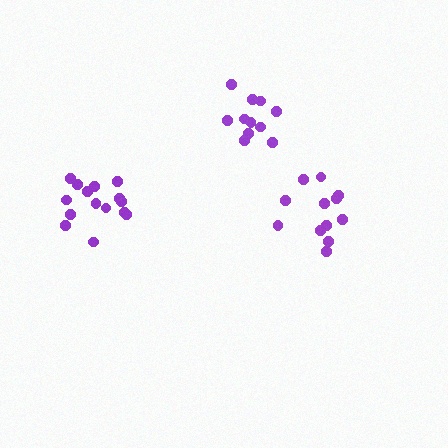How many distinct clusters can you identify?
There are 3 distinct clusters.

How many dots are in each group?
Group 1: 12 dots, Group 2: 15 dots, Group 3: 11 dots (38 total).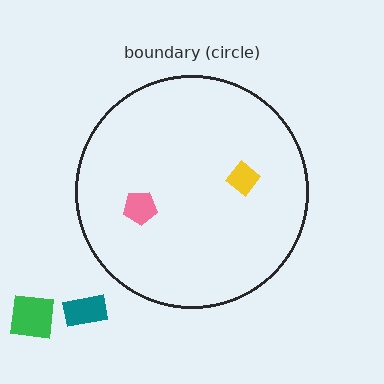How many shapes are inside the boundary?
2 inside, 2 outside.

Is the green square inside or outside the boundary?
Outside.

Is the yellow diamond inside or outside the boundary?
Inside.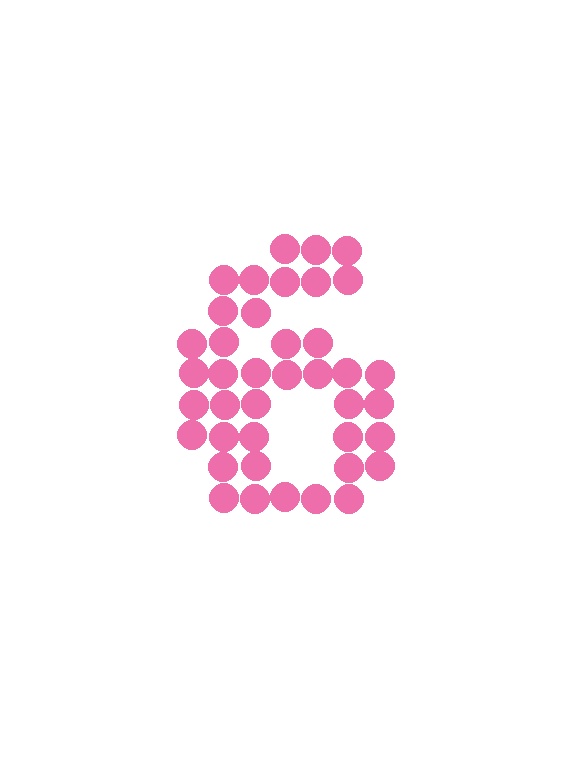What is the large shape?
The large shape is the digit 6.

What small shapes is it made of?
It is made of small circles.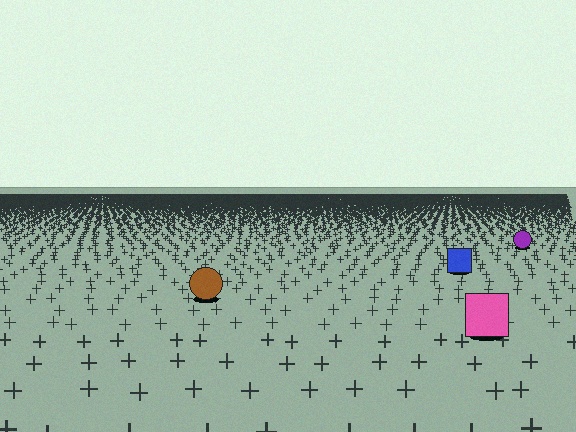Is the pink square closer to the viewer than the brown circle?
Yes. The pink square is closer — you can tell from the texture gradient: the ground texture is coarser near it.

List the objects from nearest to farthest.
From nearest to farthest: the pink square, the brown circle, the blue square, the purple circle.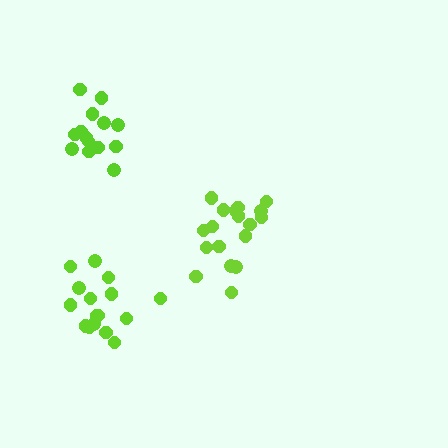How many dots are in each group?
Group 1: 18 dots, Group 2: 16 dots, Group 3: 14 dots (48 total).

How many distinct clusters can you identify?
There are 3 distinct clusters.